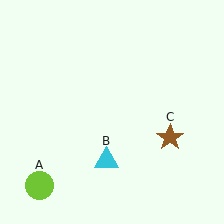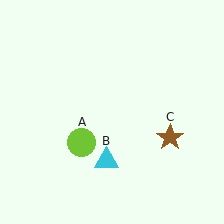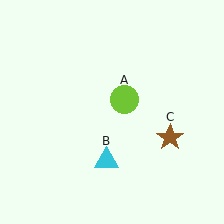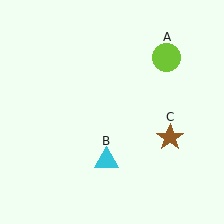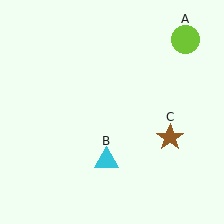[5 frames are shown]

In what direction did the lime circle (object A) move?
The lime circle (object A) moved up and to the right.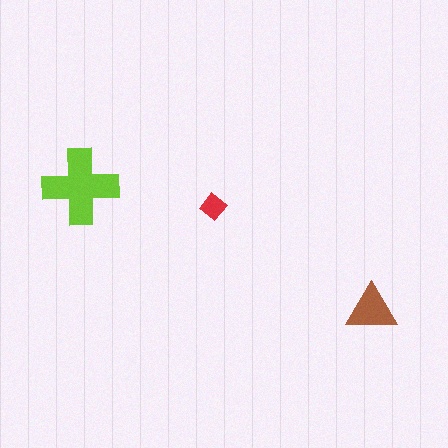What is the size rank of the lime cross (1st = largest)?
1st.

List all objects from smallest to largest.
The red diamond, the brown triangle, the lime cross.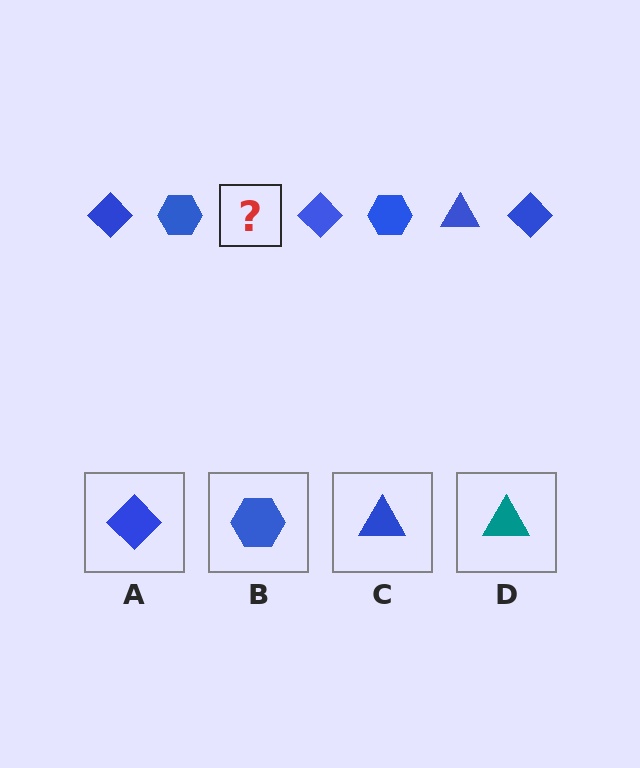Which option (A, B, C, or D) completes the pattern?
C.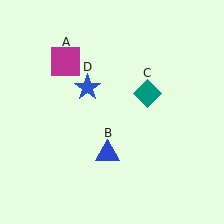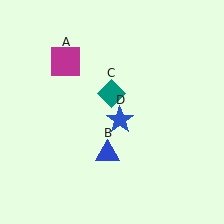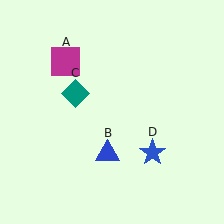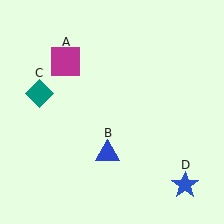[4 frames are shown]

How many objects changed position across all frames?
2 objects changed position: teal diamond (object C), blue star (object D).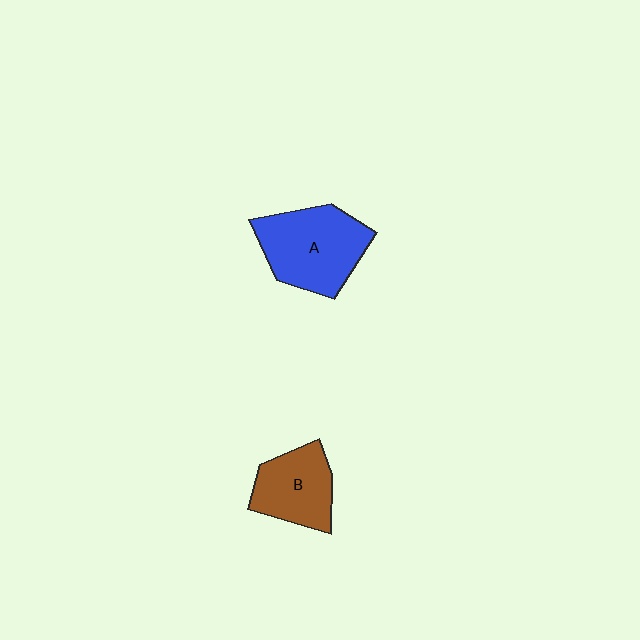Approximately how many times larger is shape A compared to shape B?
Approximately 1.4 times.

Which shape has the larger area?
Shape A (blue).